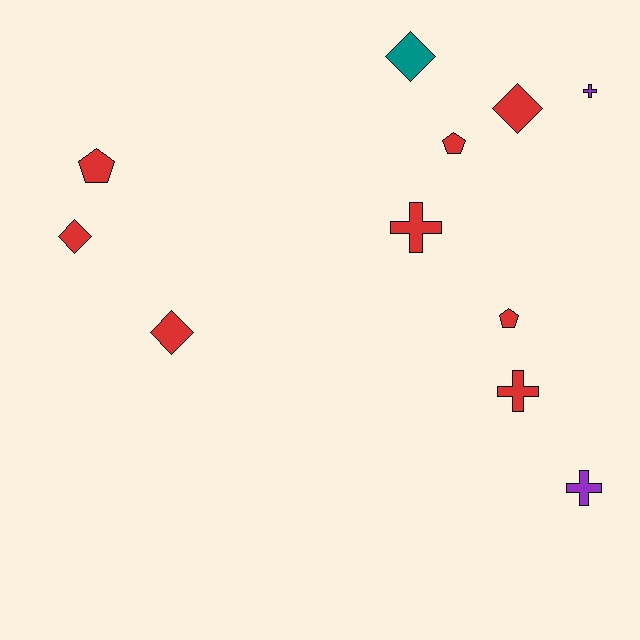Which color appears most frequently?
Red, with 8 objects.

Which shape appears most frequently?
Diamond, with 4 objects.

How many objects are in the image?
There are 11 objects.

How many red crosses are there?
There are 2 red crosses.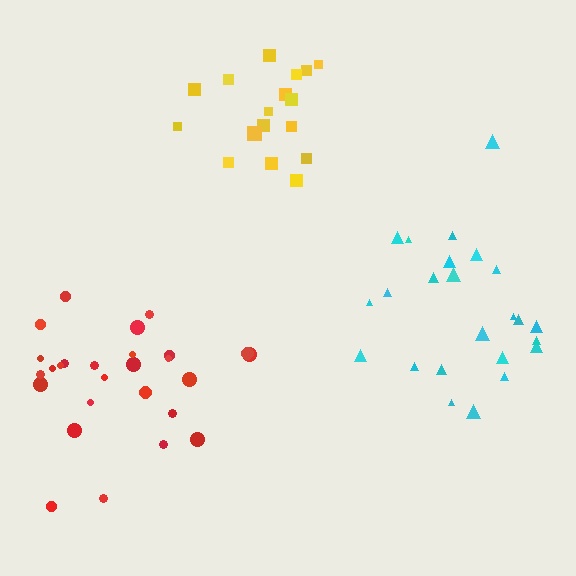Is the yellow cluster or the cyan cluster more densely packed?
Yellow.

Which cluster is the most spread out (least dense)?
Red.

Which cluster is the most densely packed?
Yellow.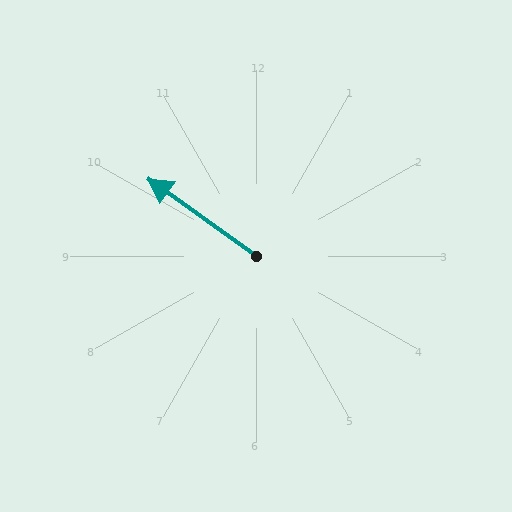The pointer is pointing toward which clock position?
Roughly 10 o'clock.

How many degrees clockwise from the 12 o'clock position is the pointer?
Approximately 306 degrees.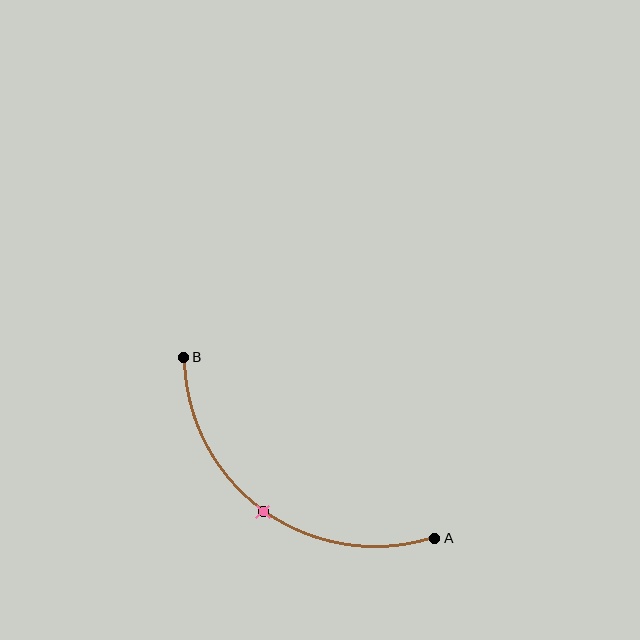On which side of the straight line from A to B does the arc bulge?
The arc bulges below and to the left of the straight line connecting A and B.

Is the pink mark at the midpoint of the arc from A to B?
Yes. The pink mark lies on the arc at equal arc-length from both A and B — it is the arc midpoint.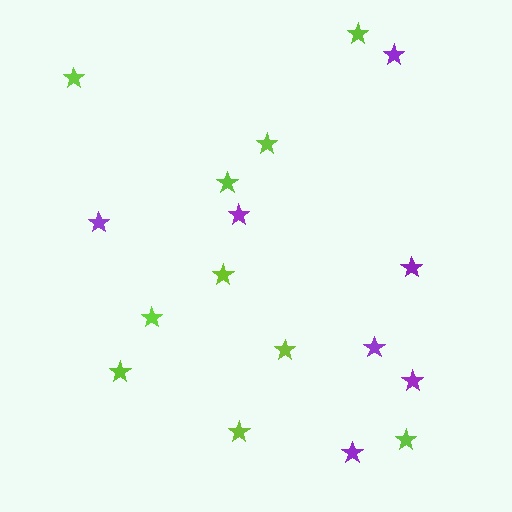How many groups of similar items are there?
There are 2 groups: one group of lime stars (10) and one group of purple stars (7).